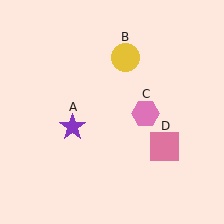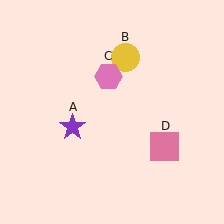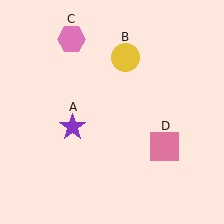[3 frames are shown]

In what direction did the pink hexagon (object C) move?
The pink hexagon (object C) moved up and to the left.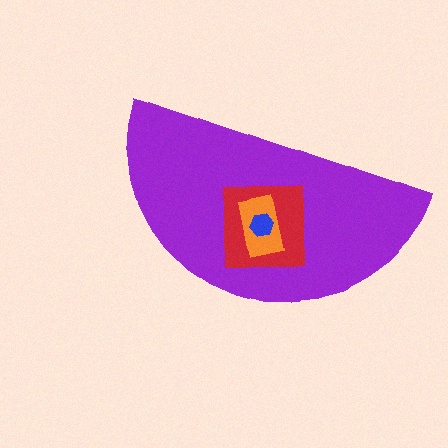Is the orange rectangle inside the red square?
Yes.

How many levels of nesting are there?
4.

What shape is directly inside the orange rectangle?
The blue hexagon.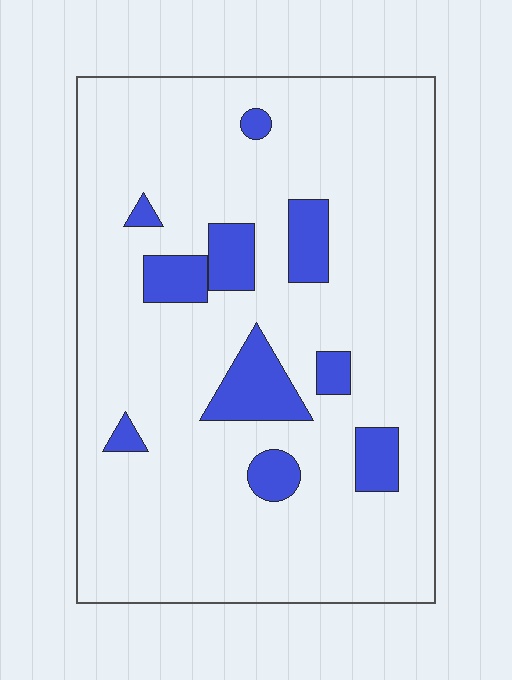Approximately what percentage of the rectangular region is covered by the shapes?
Approximately 15%.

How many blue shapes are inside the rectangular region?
10.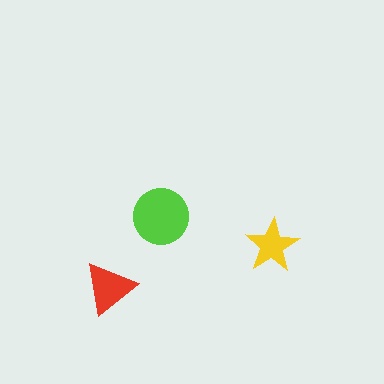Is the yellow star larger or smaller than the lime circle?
Smaller.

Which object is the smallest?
The yellow star.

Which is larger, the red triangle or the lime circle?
The lime circle.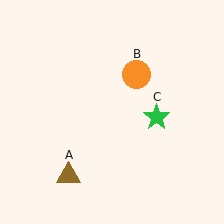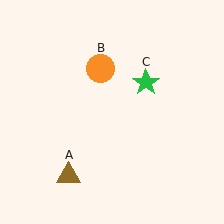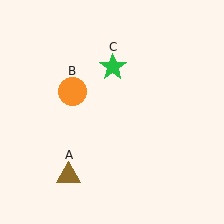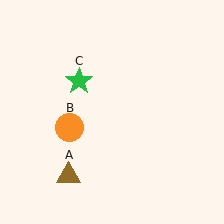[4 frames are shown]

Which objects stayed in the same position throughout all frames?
Brown triangle (object A) remained stationary.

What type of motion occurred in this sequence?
The orange circle (object B), green star (object C) rotated counterclockwise around the center of the scene.